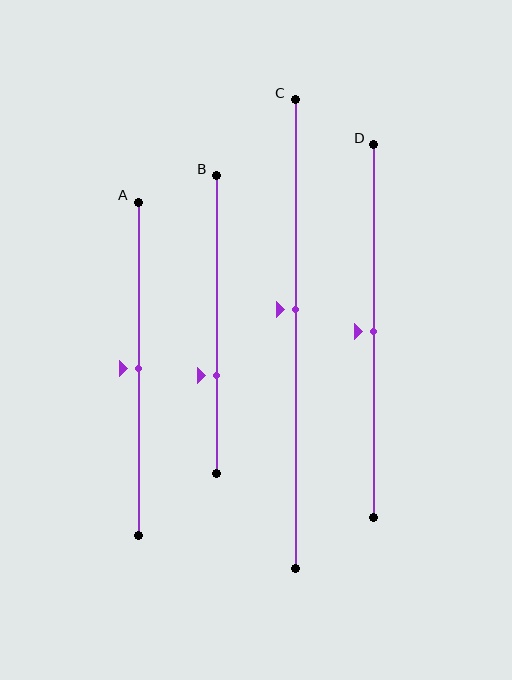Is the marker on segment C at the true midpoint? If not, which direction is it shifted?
No, the marker on segment C is shifted upward by about 5% of the segment length.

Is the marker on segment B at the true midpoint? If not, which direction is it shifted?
No, the marker on segment B is shifted downward by about 17% of the segment length.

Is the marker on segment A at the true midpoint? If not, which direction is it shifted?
Yes, the marker on segment A is at the true midpoint.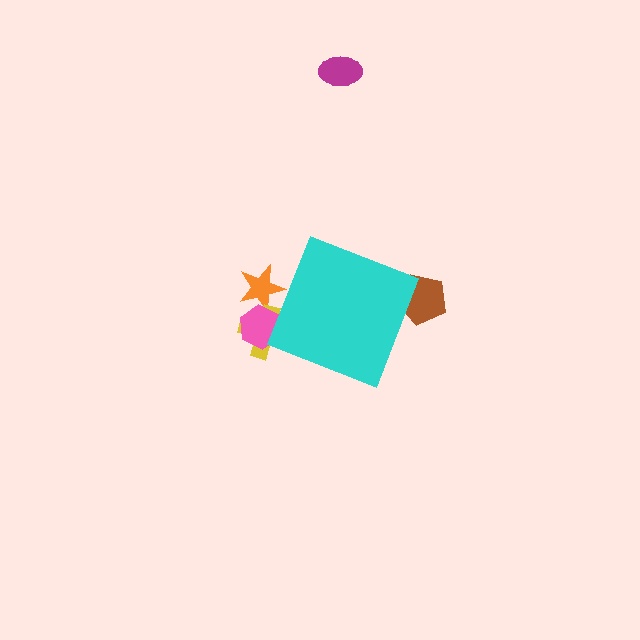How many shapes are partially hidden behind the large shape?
4 shapes are partially hidden.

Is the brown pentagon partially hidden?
Yes, the brown pentagon is partially hidden behind the cyan diamond.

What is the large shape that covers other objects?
A cyan diamond.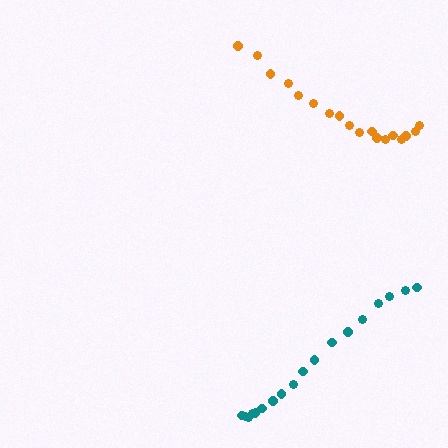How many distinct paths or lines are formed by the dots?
There are 2 distinct paths.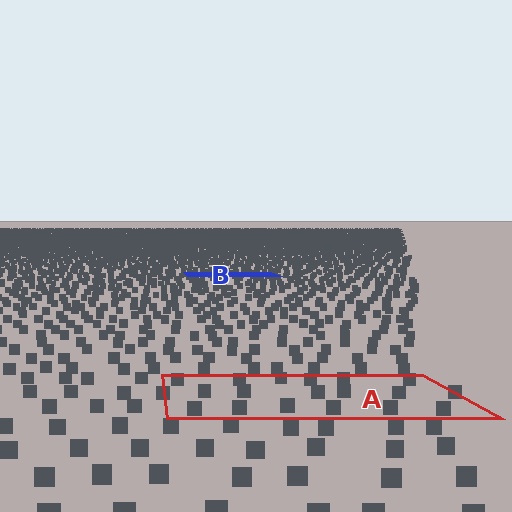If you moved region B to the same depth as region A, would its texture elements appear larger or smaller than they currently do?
They would appear larger. At a closer depth, the same texture elements are projected at a bigger on-screen size.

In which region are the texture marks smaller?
The texture marks are smaller in region B, because it is farther away.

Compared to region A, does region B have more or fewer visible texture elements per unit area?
Region B has more texture elements per unit area — they are packed more densely because it is farther away.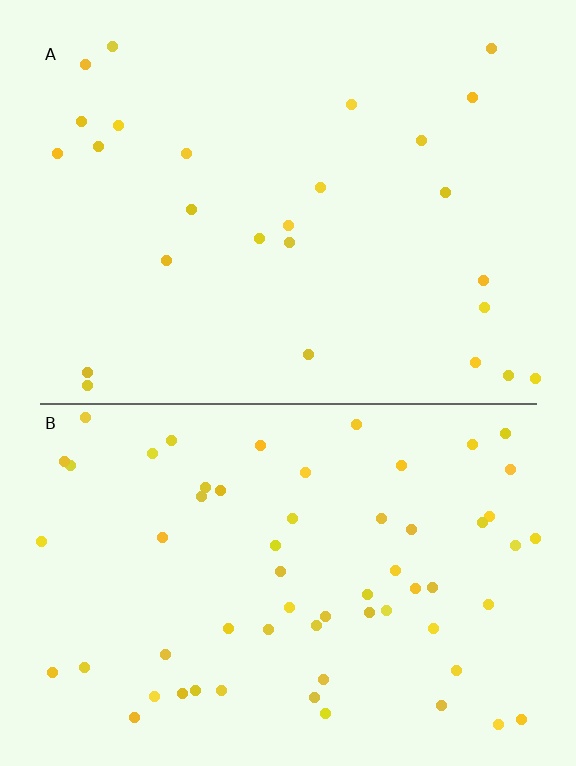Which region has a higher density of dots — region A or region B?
B (the bottom).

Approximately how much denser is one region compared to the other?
Approximately 2.3× — region B over region A.